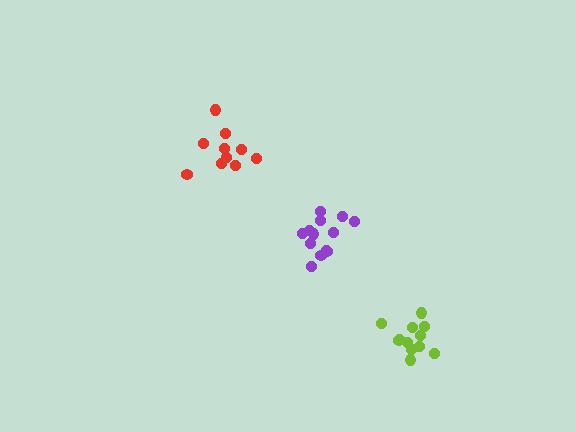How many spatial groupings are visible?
There are 3 spatial groupings.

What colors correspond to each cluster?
The clusters are colored: lime, purple, red.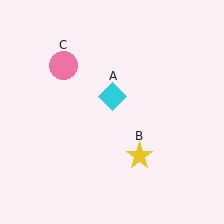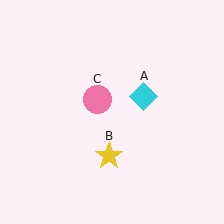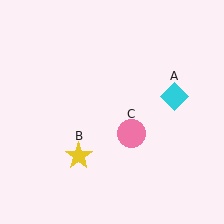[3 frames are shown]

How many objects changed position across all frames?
3 objects changed position: cyan diamond (object A), yellow star (object B), pink circle (object C).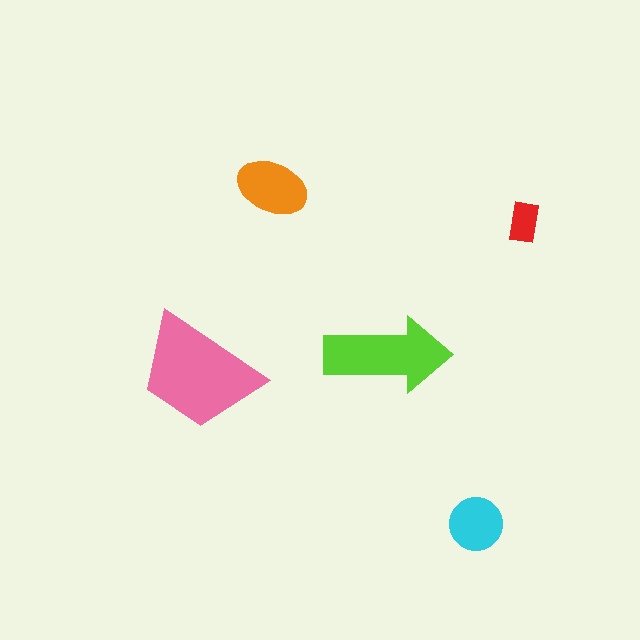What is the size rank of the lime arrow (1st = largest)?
2nd.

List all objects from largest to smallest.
The pink trapezoid, the lime arrow, the orange ellipse, the cyan circle, the red rectangle.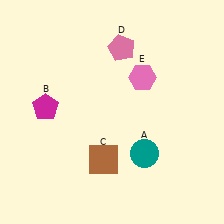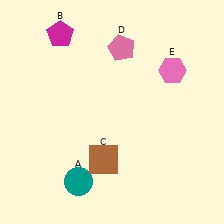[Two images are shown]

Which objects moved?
The objects that moved are: the teal circle (A), the magenta pentagon (B), the pink hexagon (E).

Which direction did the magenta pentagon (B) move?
The magenta pentagon (B) moved up.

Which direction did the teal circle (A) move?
The teal circle (A) moved left.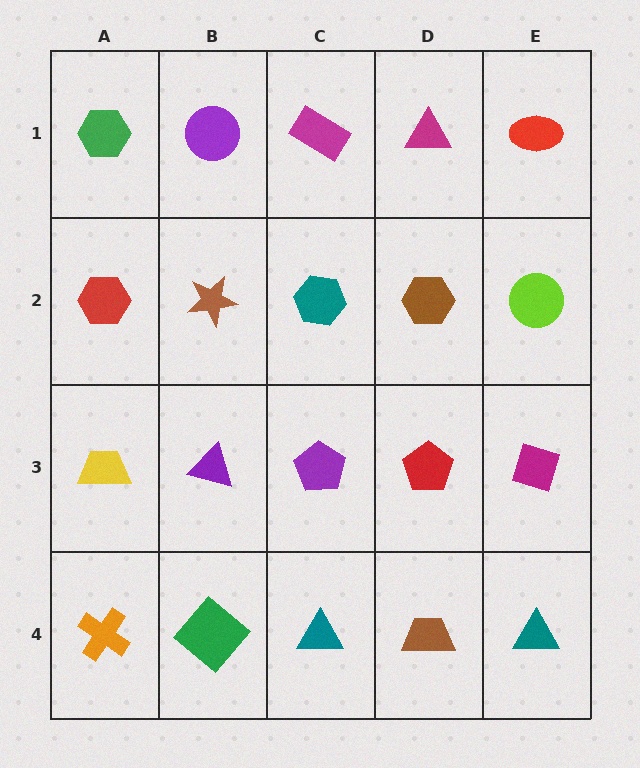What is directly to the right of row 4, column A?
A green diamond.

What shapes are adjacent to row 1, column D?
A brown hexagon (row 2, column D), a magenta rectangle (row 1, column C), a red ellipse (row 1, column E).